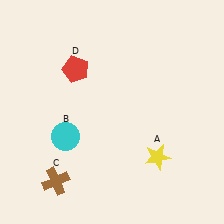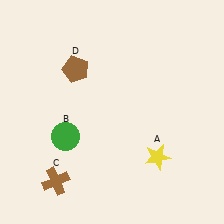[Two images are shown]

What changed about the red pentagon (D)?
In Image 1, D is red. In Image 2, it changed to brown.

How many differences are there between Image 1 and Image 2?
There are 2 differences between the two images.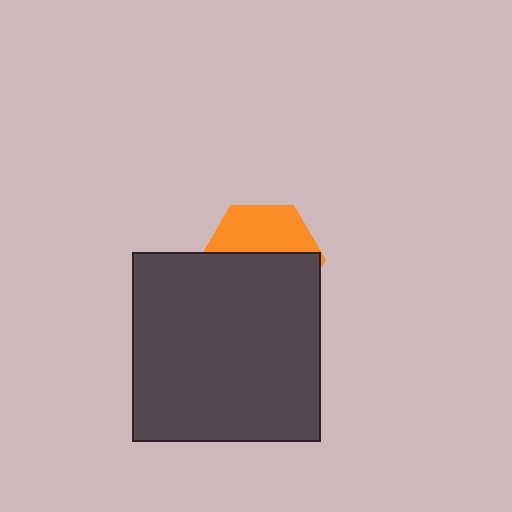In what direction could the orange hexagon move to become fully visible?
The orange hexagon could move up. That would shift it out from behind the dark gray square entirely.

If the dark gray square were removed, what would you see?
You would see the complete orange hexagon.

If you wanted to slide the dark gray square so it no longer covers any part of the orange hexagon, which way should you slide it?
Slide it down — that is the most direct way to separate the two shapes.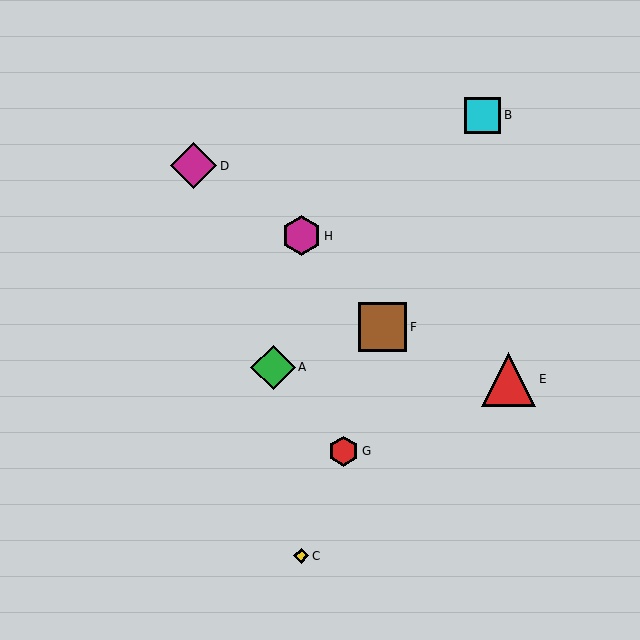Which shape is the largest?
The red triangle (labeled E) is the largest.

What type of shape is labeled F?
Shape F is a brown square.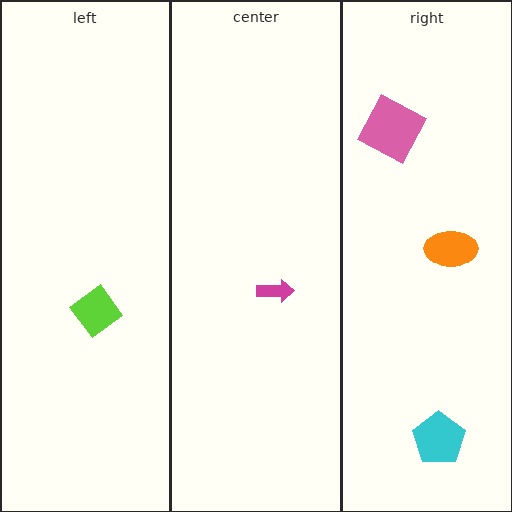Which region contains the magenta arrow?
The center region.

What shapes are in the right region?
The pink square, the cyan pentagon, the orange ellipse.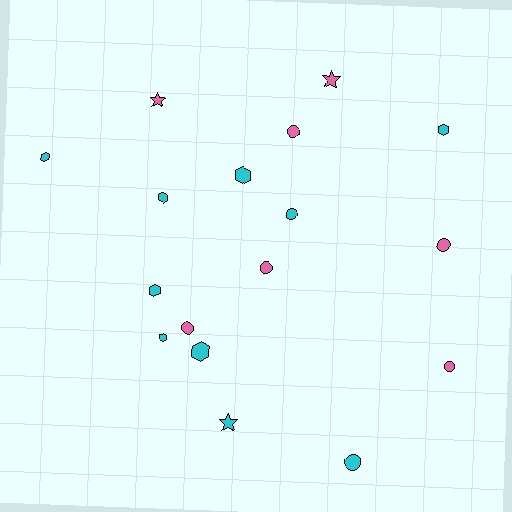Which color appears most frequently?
Cyan, with 10 objects.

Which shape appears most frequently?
Hexagon, with 7 objects.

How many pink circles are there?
There are 5 pink circles.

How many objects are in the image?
There are 17 objects.